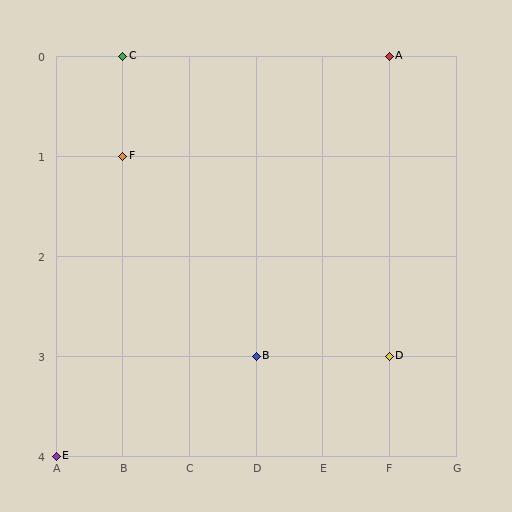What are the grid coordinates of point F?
Point F is at grid coordinates (B, 1).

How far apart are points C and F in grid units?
Points C and F are 1 row apart.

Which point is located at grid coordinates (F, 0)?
Point A is at (F, 0).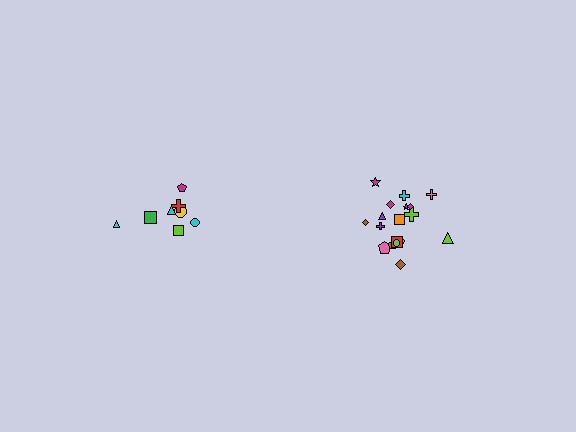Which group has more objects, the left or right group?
The right group.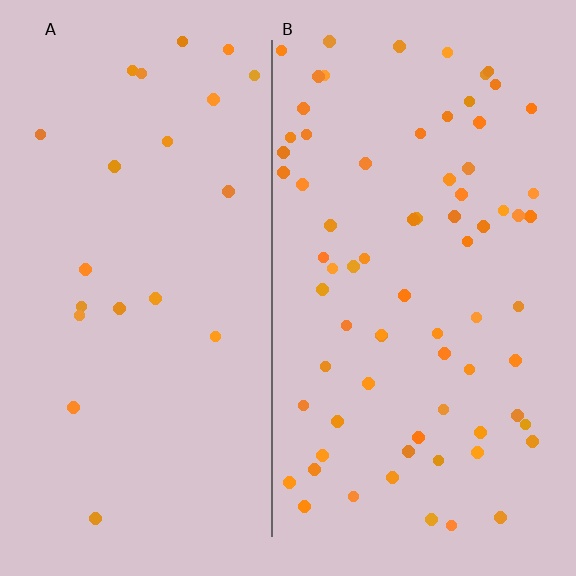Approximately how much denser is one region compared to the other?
Approximately 3.5× — region B over region A.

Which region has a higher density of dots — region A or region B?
B (the right).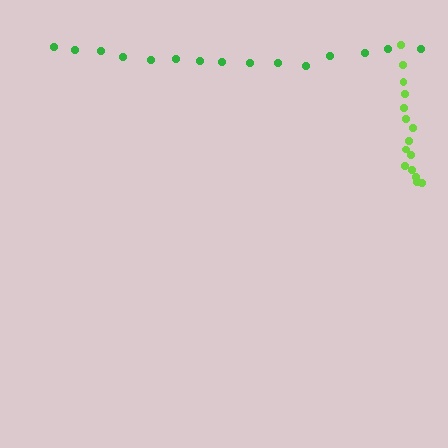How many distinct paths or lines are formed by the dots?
There are 2 distinct paths.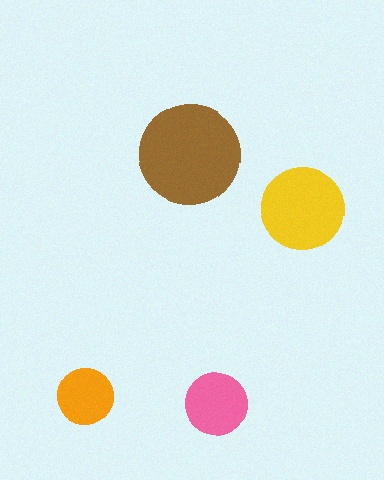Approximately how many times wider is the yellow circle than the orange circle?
About 1.5 times wider.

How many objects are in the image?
There are 4 objects in the image.